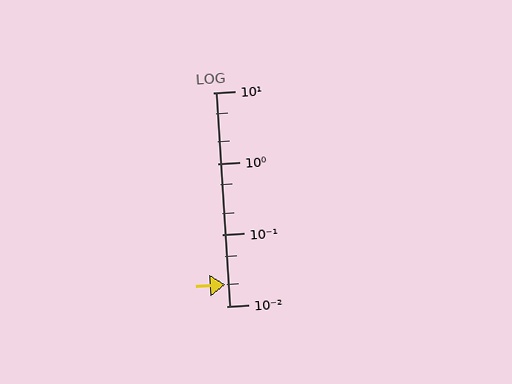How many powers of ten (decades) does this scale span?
The scale spans 3 decades, from 0.01 to 10.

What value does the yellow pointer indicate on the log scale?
The pointer indicates approximately 0.02.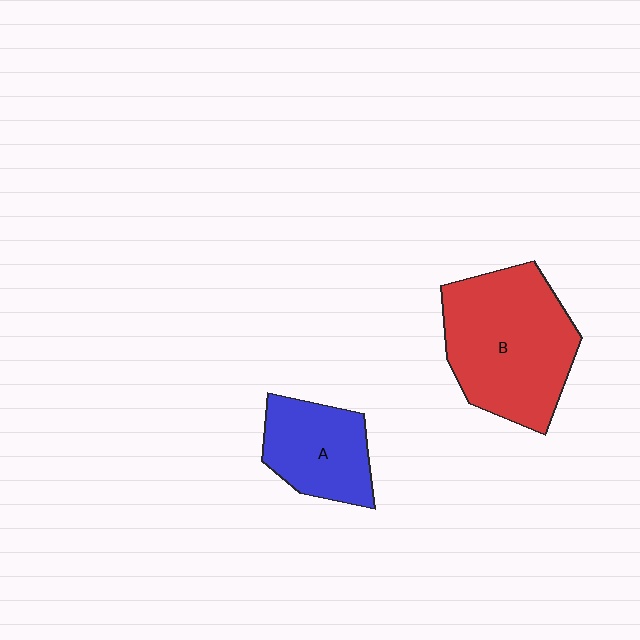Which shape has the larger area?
Shape B (red).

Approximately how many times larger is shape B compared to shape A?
Approximately 1.8 times.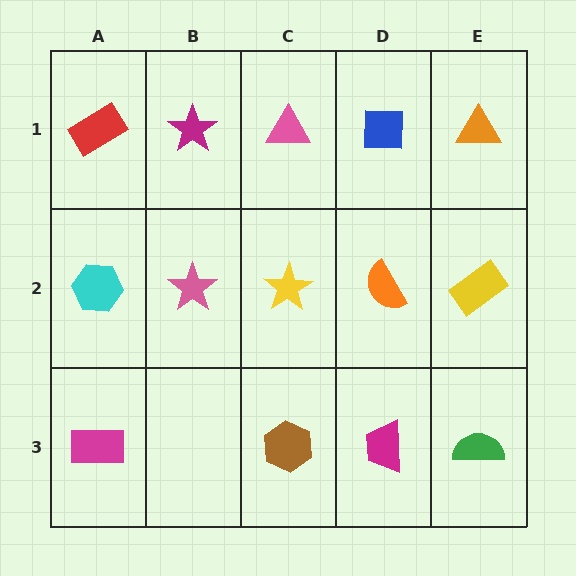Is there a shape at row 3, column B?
No, that cell is empty.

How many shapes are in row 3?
4 shapes.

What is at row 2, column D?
An orange semicircle.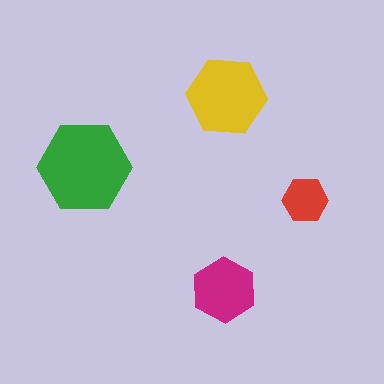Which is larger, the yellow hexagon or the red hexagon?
The yellow one.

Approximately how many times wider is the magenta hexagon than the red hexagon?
About 1.5 times wider.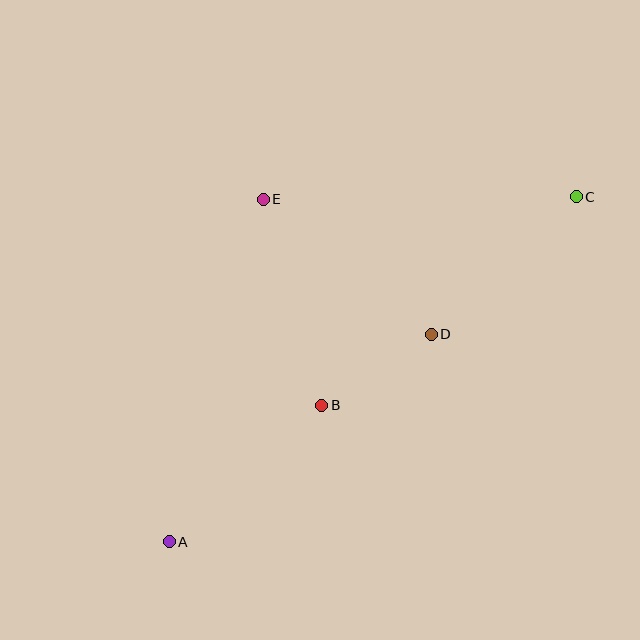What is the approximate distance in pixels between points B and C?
The distance between B and C is approximately 329 pixels.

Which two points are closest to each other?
Points B and D are closest to each other.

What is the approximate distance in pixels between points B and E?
The distance between B and E is approximately 214 pixels.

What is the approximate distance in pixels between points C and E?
The distance between C and E is approximately 313 pixels.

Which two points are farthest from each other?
Points A and C are farthest from each other.